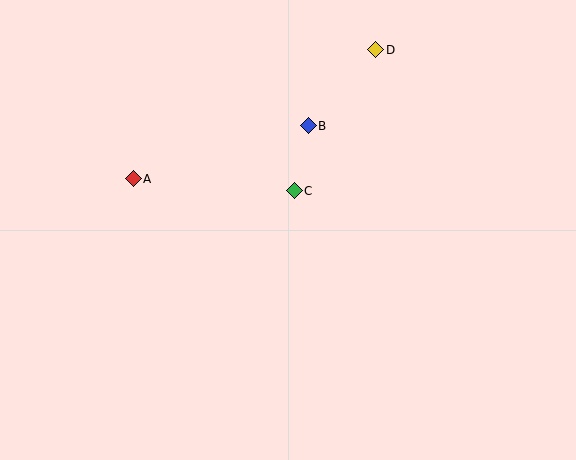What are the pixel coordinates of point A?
Point A is at (133, 179).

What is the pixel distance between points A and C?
The distance between A and C is 162 pixels.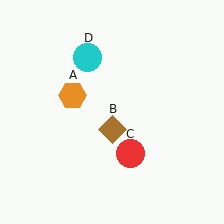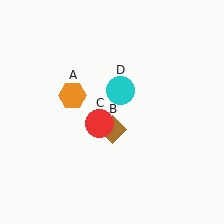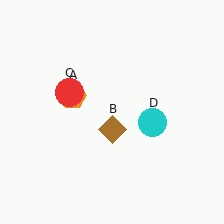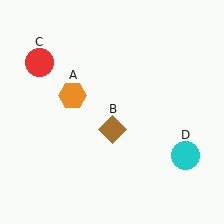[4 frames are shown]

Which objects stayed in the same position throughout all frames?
Orange hexagon (object A) and brown diamond (object B) remained stationary.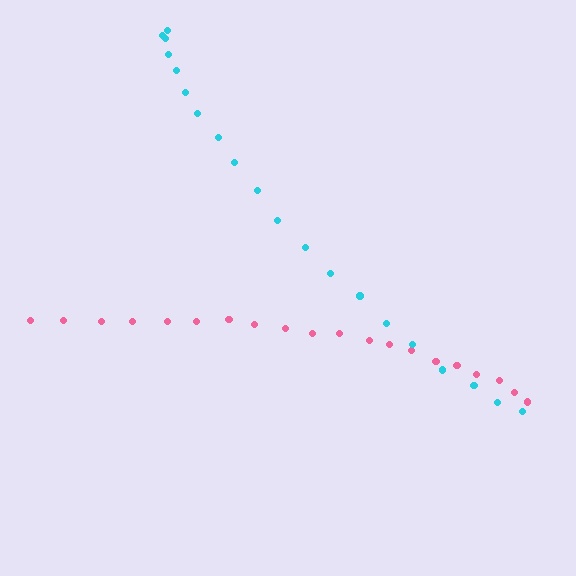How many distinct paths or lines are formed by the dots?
There are 2 distinct paths.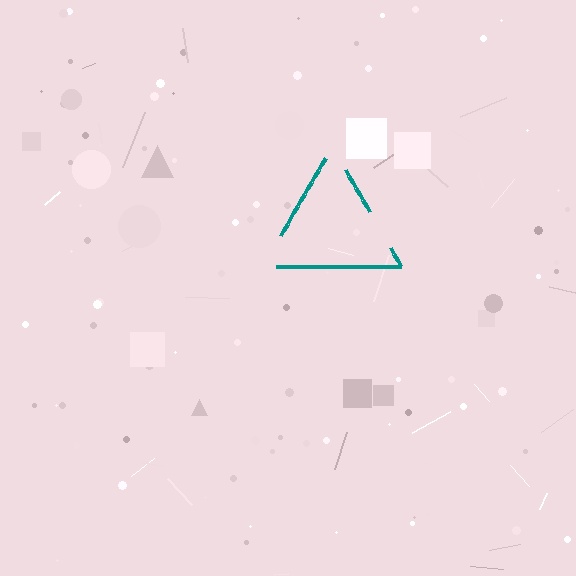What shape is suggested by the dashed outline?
The dashed outline suggests a triangle.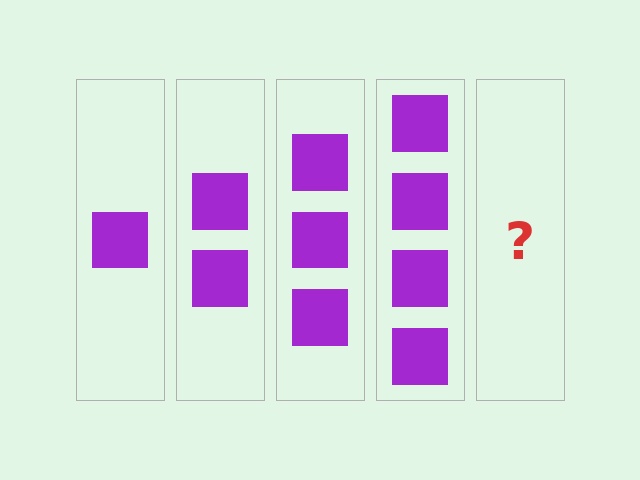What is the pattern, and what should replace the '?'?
The pattern is that each step adds one more square. The '?' should be 5 squares.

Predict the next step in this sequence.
The next step is 5 squares.